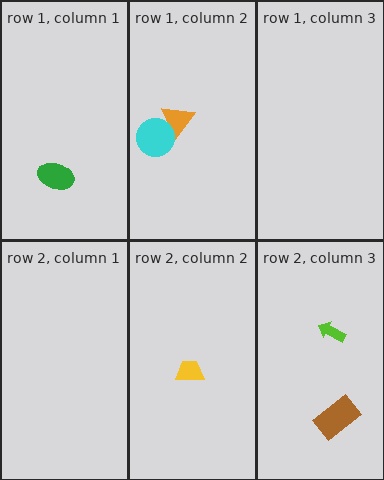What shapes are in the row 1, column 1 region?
The green ellipse.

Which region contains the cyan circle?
The row 1, column 2 region.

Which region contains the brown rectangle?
The row 2, column 3 region.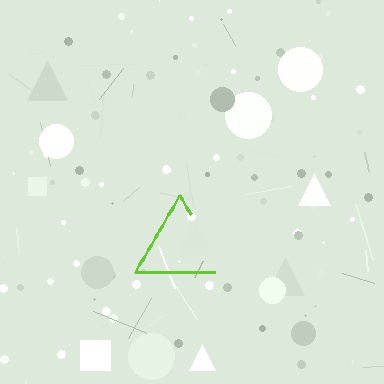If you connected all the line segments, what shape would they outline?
They would outline a triangle.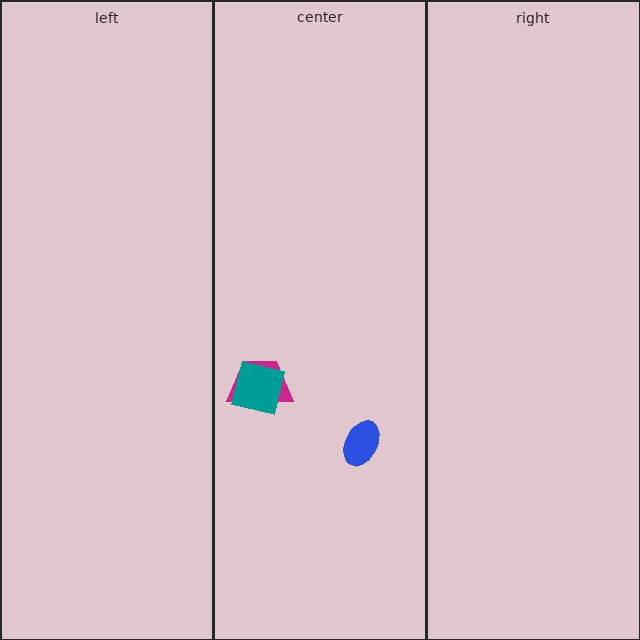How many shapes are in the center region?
3.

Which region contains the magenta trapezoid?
The center region.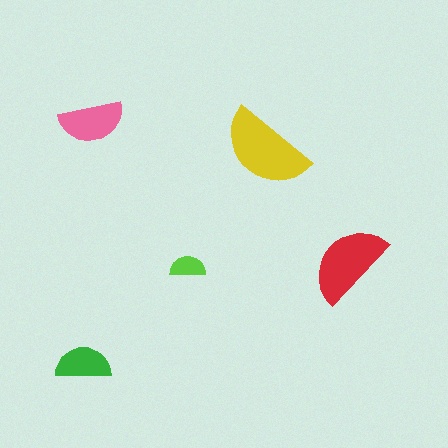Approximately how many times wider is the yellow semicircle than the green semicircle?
About 1.5 times wider.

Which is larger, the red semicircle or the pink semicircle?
The red one.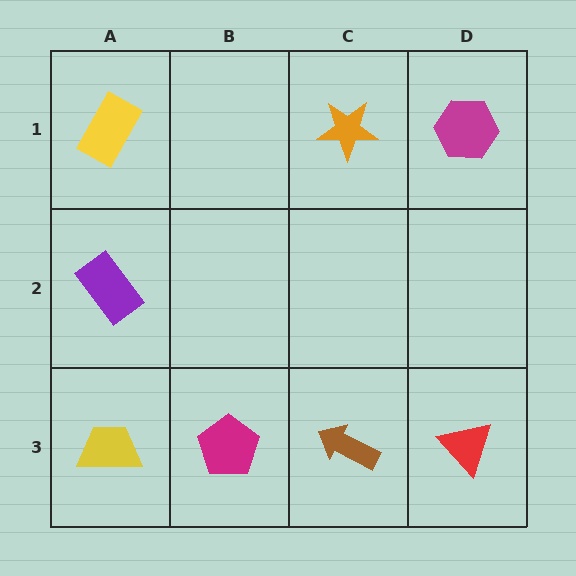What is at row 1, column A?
A yellow rectangle.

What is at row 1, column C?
An orange star.